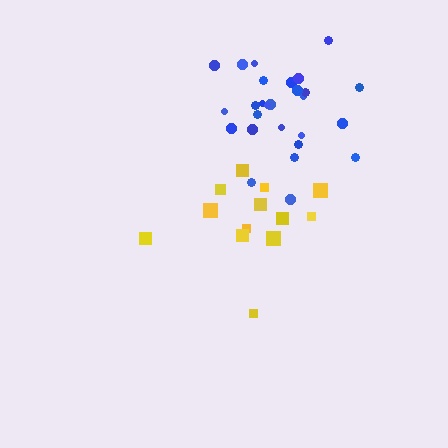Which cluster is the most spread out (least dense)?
Yellow.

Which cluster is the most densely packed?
Blue.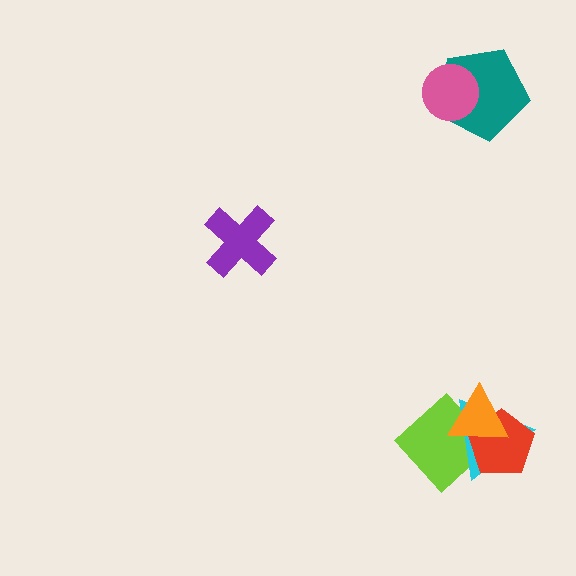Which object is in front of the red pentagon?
The orange triangle is in front of the red pentagon.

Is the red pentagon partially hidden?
Yes, it is partially covered by another shape.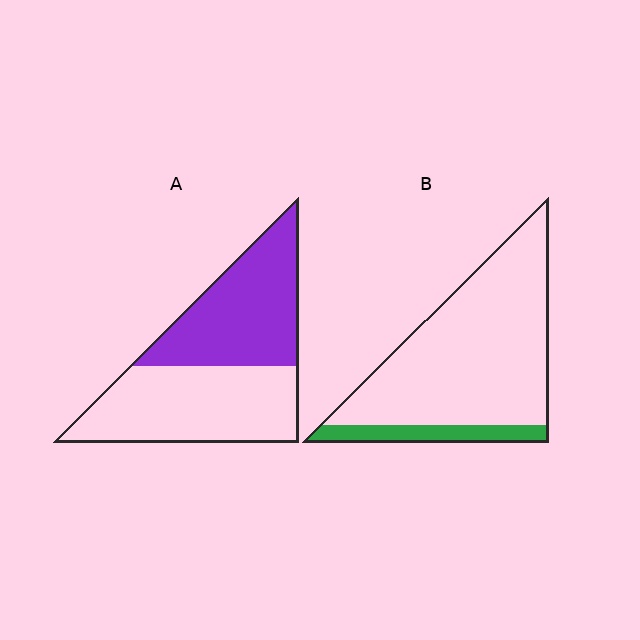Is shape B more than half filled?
No.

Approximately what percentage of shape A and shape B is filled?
A is approximately 45% and B is approximately 15%.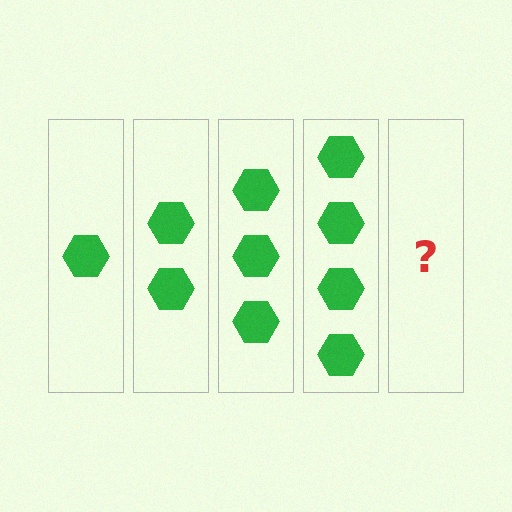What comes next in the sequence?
The next element should be 5 hexagons.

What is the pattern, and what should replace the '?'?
The pattern is that each step adds one more hexagon. The '?' should be 5 hexagons.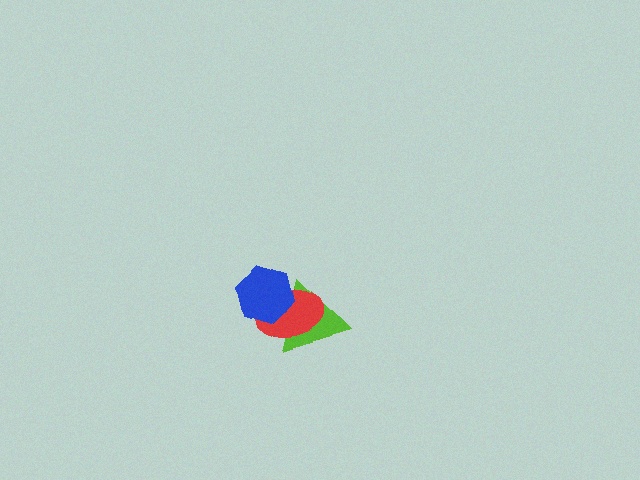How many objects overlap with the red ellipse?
2 objects overlap with the red ellipse.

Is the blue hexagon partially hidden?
No, no other shape covers it.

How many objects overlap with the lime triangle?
2 objects overlap with the lime triangle.